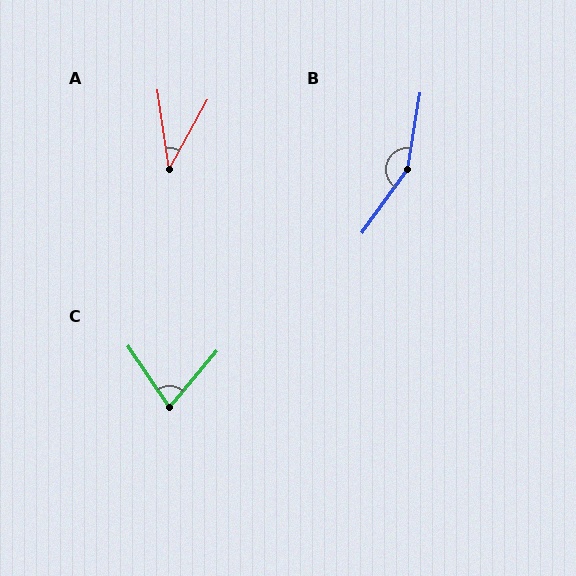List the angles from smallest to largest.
A (37°), C (74°), B (153°).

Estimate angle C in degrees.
Approximately 74 degrees.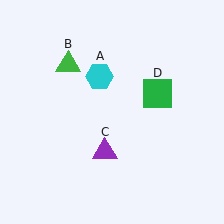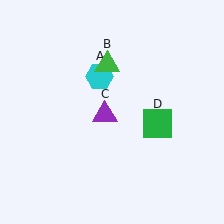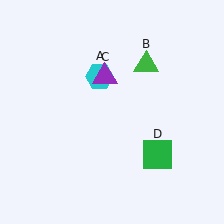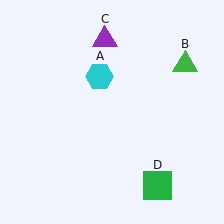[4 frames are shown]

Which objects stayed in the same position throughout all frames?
Cyan hexagon (object A) remained stationary.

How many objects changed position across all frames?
3 objects changed position: green triangle (object B), purple triangle (object C), green square (object D).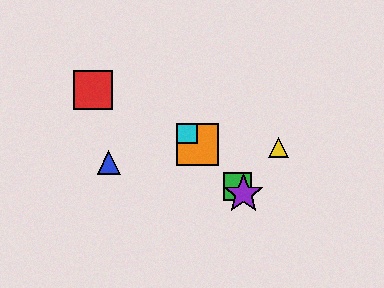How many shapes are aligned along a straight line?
4 shapes (the green square, the purple star, the orange square, the cyan square) are aligned along a straight line.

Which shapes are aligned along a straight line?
The green square, the purple star, the orange square, the cyan square are aligned along a straight line.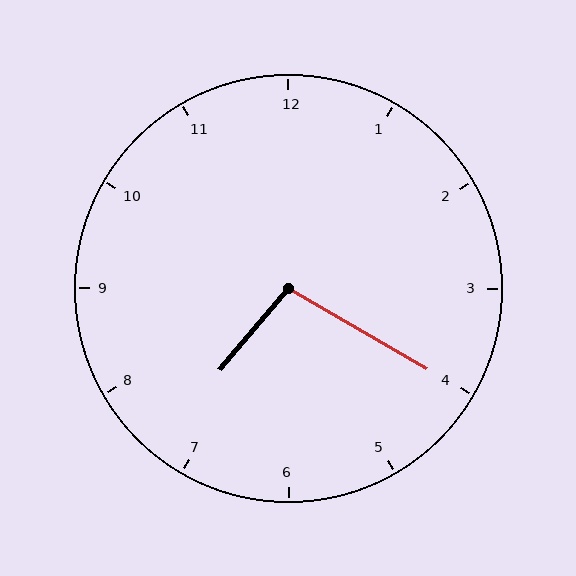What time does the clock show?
7:20.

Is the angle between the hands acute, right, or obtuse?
It is obtuse.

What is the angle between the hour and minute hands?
Approximately 100 degrees.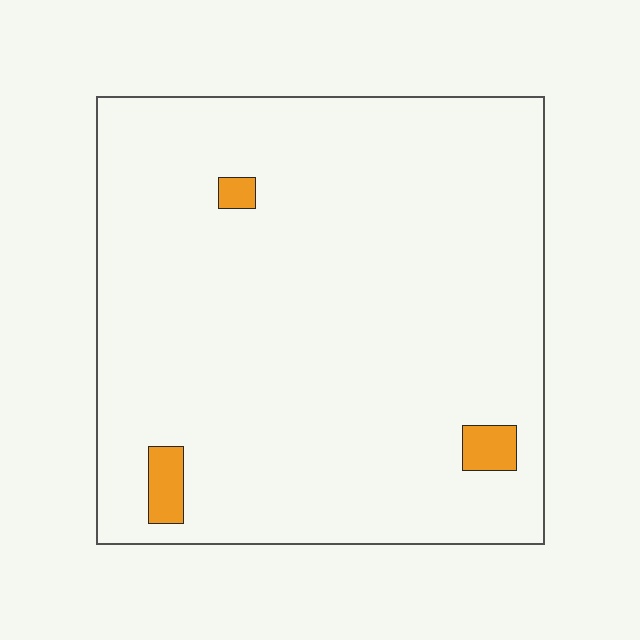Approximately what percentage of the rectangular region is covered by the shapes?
Approximately 5%.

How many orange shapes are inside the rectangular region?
3.